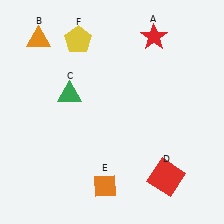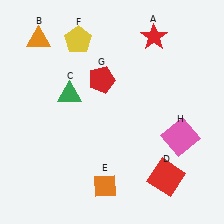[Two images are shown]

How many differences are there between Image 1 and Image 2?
There are 2 differences between the two images.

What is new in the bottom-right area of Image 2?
A pink square (H) was added in the bottom-right area of Image 2.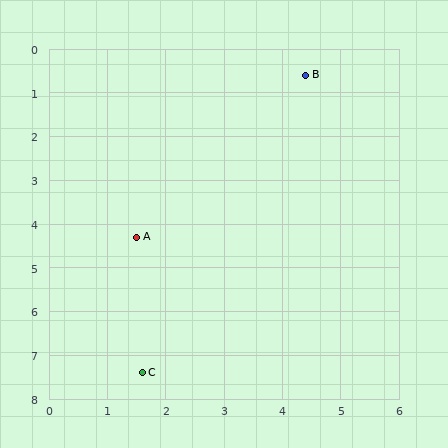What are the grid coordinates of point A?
Point A is at approximately (1.5, 4.3).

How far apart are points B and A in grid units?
Points B and A are about 4.7 grid units apart.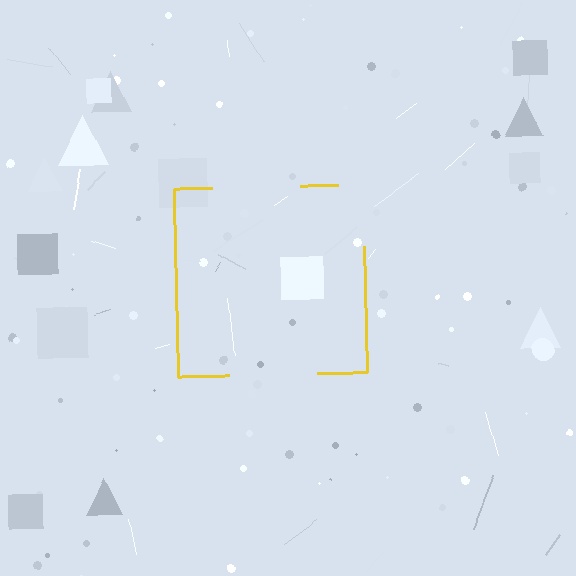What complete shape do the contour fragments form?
The contour fragments form a square.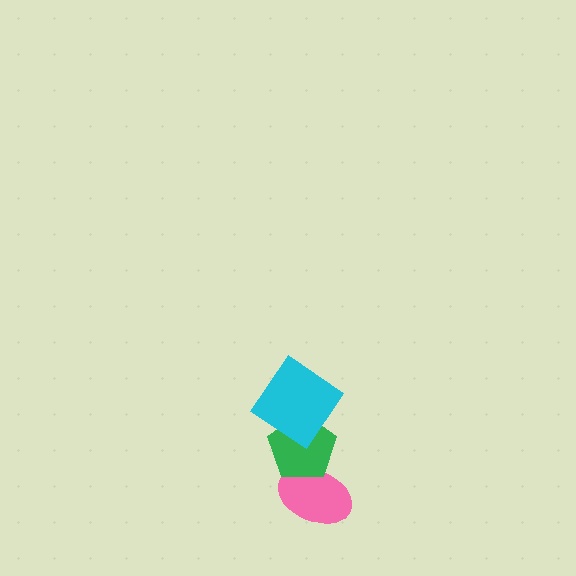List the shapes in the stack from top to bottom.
From top to bottom: the cyan diamond, the green pentagon, the pink ellipse.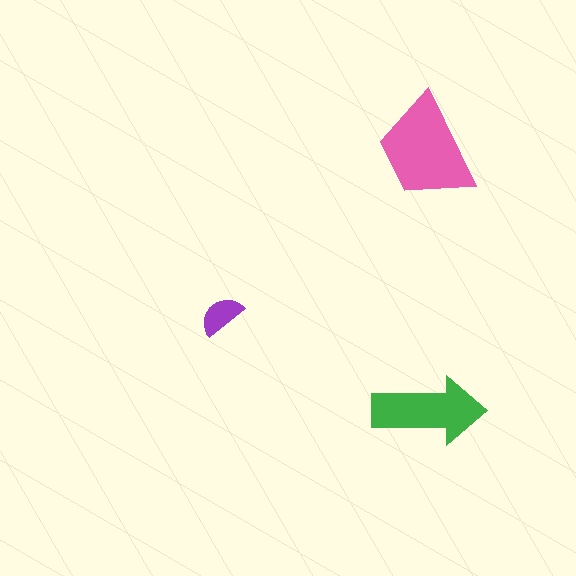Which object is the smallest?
The purple semicircle.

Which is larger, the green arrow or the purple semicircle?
The green arrow.